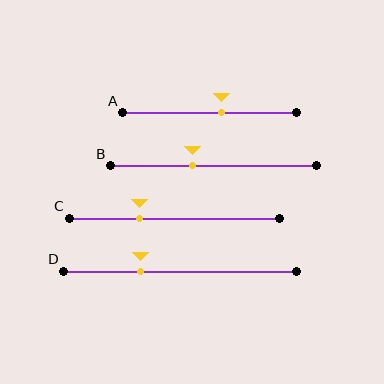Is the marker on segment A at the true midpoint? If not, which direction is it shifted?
No, the marker on segment A is shifted to the right by about 7% of the segment length.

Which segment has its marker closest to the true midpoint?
Segment A has its marker closest to the true midpoint.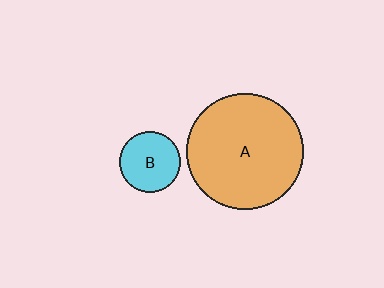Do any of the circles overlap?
No, none of the circles overlap.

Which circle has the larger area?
Circle A (orange).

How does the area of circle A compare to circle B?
Approximately 3.6 times.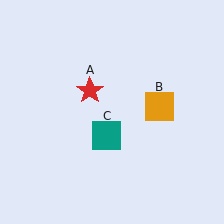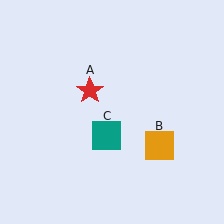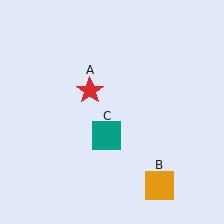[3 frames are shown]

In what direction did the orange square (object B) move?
The orange square (object B) moved down.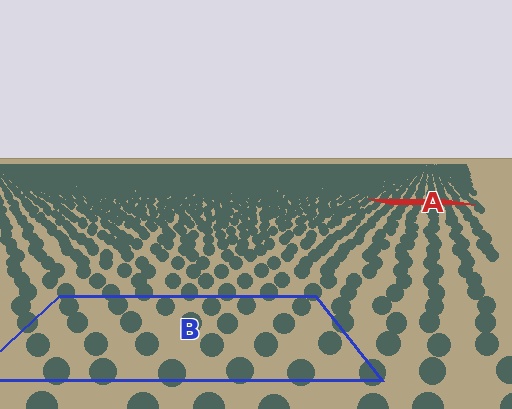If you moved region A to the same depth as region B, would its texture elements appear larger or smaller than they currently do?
They would appear larger. At a closer depth, the same texture elements are projected at a bigger on-screen size.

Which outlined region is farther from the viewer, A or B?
Region A is farther from the viewer — the texture elements inside it appear smaller and more densely packed.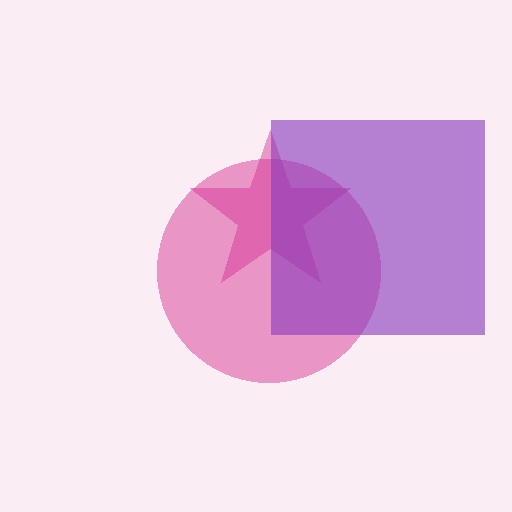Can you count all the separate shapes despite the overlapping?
Yes, there are 3 separate shapes.